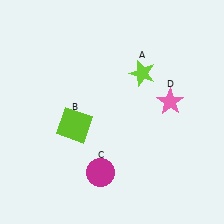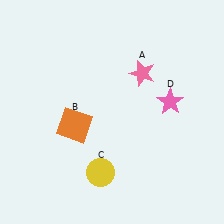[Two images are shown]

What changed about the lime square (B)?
In Image 1, B is lime. In Image 2, it changed to orange.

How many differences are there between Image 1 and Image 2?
There are 3 differences between the two images.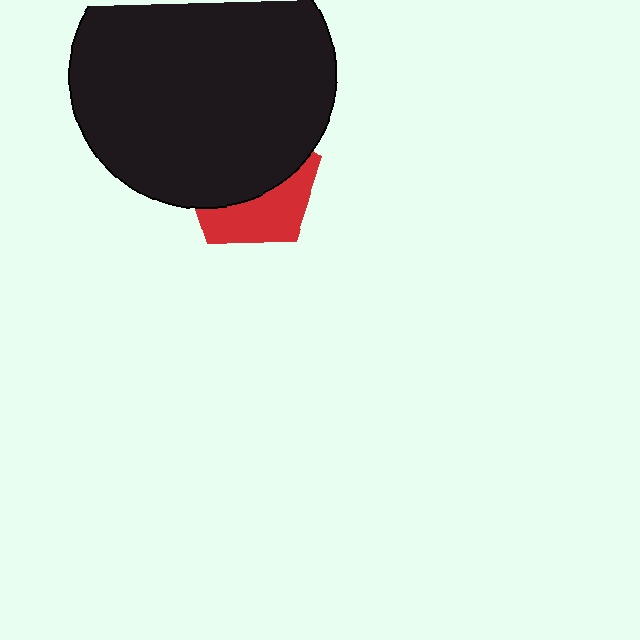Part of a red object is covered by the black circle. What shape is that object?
It is a pentagon.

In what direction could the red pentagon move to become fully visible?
The red pentagon could move down. That would shift it out from behind the black circle entirely.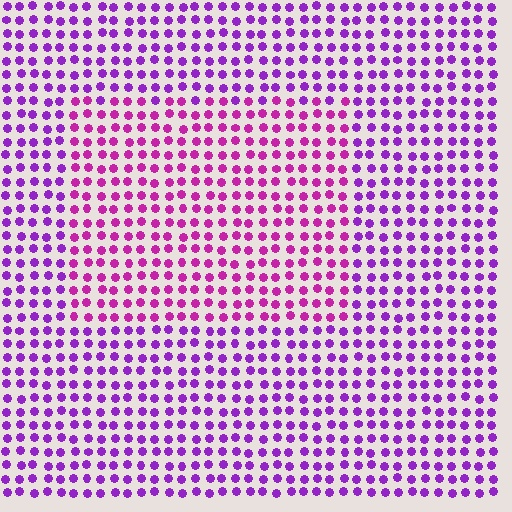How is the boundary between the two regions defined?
The boundary is defined purely by a slight shift in hue (about 29 degrees). Spacing, size, and orientation are identical on both sides.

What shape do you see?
I see a rectangle.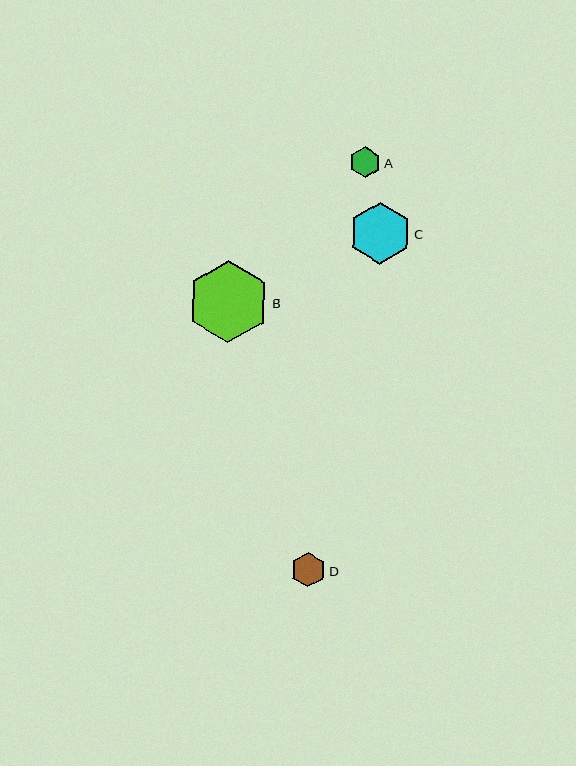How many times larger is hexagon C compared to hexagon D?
Hexagon C is approximately 1.8 times the size of hexagon D.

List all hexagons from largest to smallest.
From largest to smallest: B, C, D, A.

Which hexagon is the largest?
Hexagon B is the largest with a size of approximately 82 pixels.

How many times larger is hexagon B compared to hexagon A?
Hexagon B is approximately 2.7 times the size of hexagon A.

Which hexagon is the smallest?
Hexagon A is the smallest with a size of approximately 31 pixels.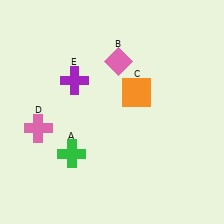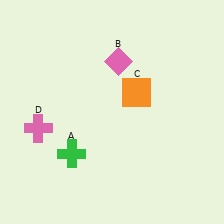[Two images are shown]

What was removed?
The purple cross (E) was removed in Image 2.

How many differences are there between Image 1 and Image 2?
There is 1 difference between the two images.